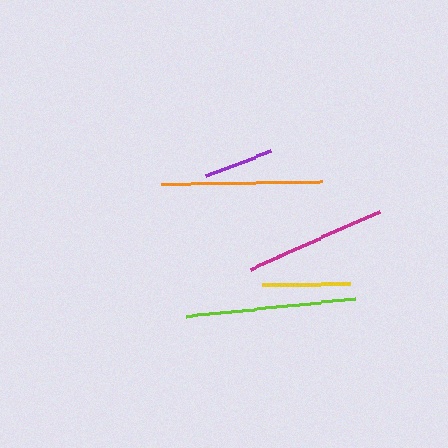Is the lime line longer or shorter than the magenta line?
The lime line is longer than the magenta line.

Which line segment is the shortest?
The purple line is the shortest at approximately 70 pixels.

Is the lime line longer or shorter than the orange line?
The lime line is longer than the orange line.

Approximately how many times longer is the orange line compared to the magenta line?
The orange line is approximately 1.1 times the length of the magenta line.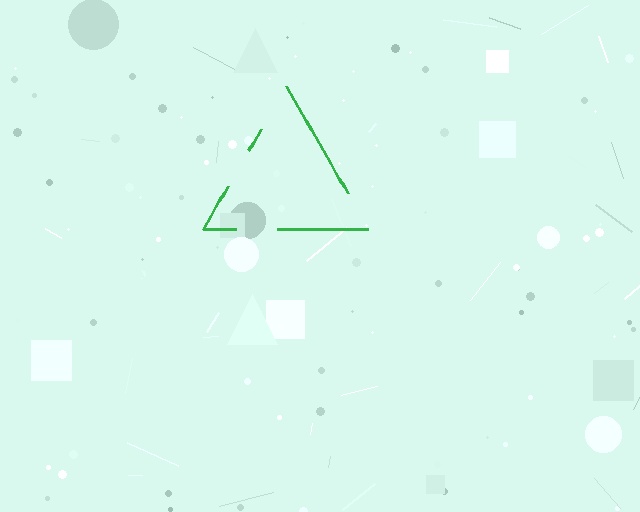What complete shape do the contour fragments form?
The contour fragments form a triangle.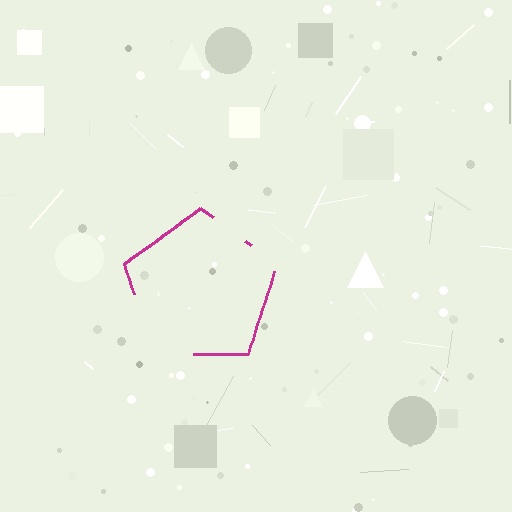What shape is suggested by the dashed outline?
The dashed outline suggests a pentagon.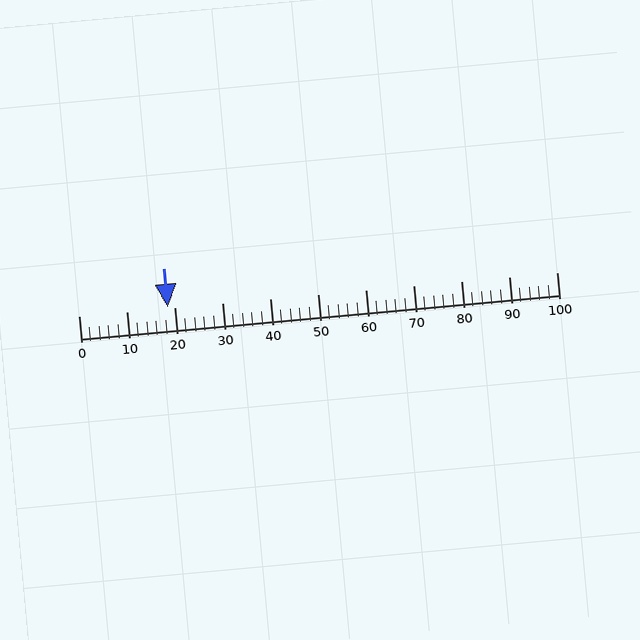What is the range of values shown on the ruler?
The ruler shows values from 0 to 100.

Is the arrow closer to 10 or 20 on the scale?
The arrow is closer to 20.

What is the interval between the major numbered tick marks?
The major tick marks are spaced 10 units apart.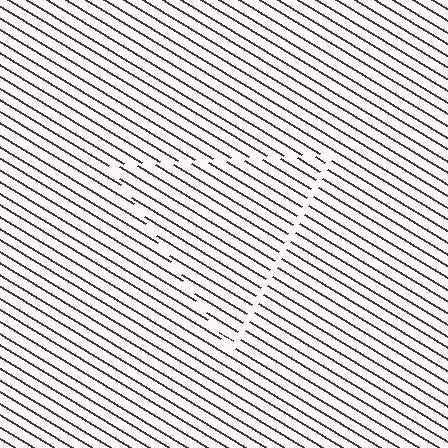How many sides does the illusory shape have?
3 sides — the line-ends trace a triangle.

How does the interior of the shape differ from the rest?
The interior of the shape contains the same grating, shifted by half a period — the contour is defined by the phase discontinuity where line-ends from the inner and outer gratings abut.